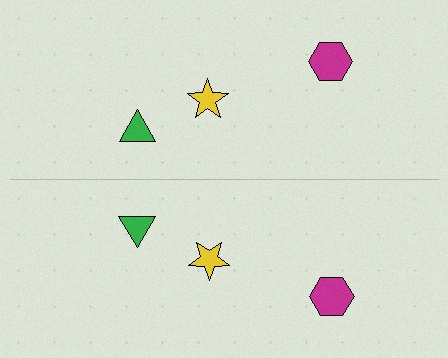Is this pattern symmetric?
Yes, this pattern has bilateral (reflection) symmetry.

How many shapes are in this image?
There are 6 shapes in this image.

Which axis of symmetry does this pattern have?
The pattern has a horizontal axis of symmetry running through the center of the image.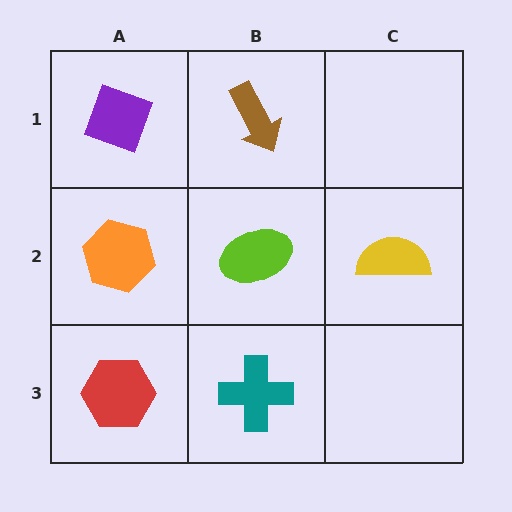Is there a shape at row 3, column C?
No, that cell is empty.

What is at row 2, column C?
A yellow semicircle.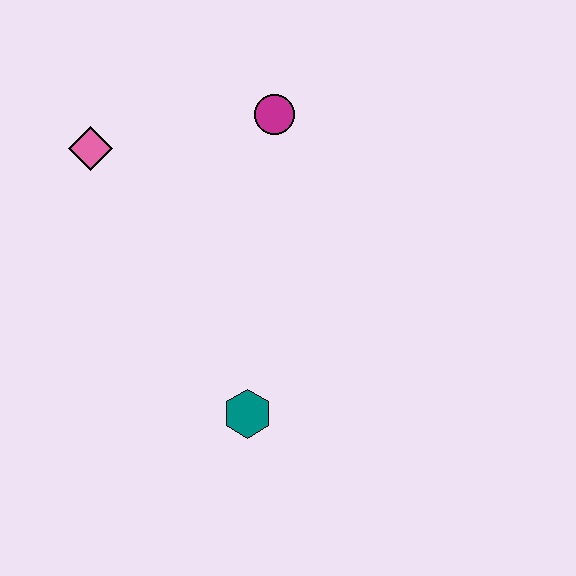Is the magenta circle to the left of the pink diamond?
No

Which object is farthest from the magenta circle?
The teal hexagon is farthest from the magenta circle.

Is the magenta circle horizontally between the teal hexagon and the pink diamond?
No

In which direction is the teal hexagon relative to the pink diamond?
The teal hexagon is below the pink diamond.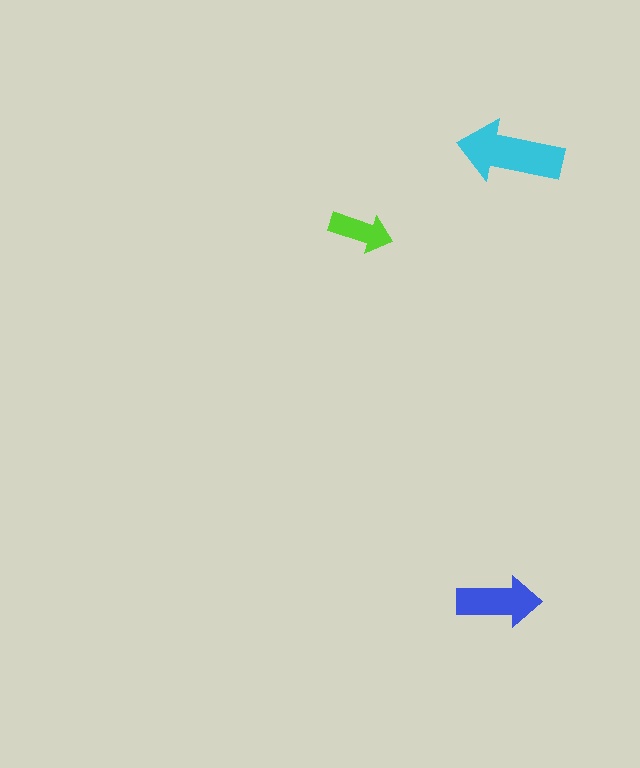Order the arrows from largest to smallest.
the cyan one, the blue one, the lime one.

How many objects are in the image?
There are 3 objects in the image.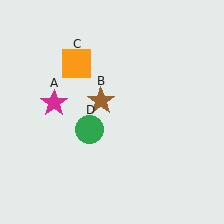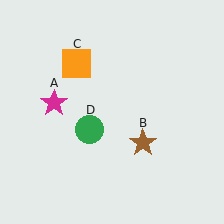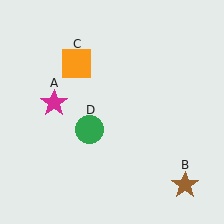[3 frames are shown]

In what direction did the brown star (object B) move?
The brown star (object B) moved down and to the right.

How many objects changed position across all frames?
1 object changed position: brown star (object B).